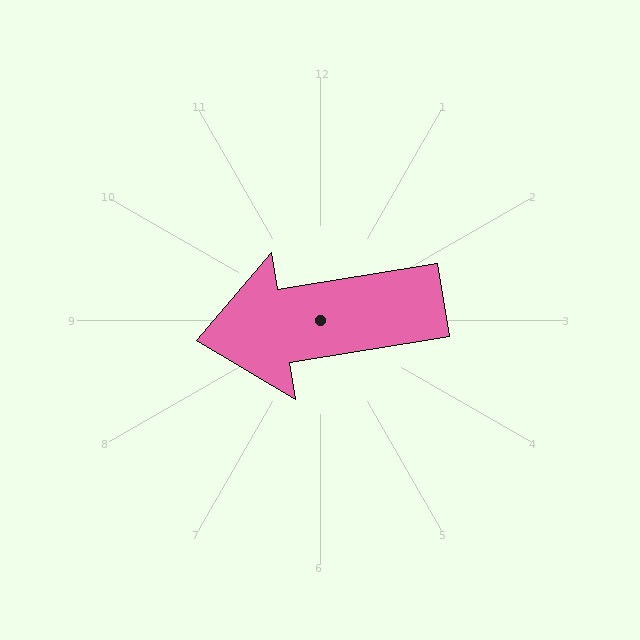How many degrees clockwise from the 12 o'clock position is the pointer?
Approximately 261 degrees.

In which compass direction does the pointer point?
West.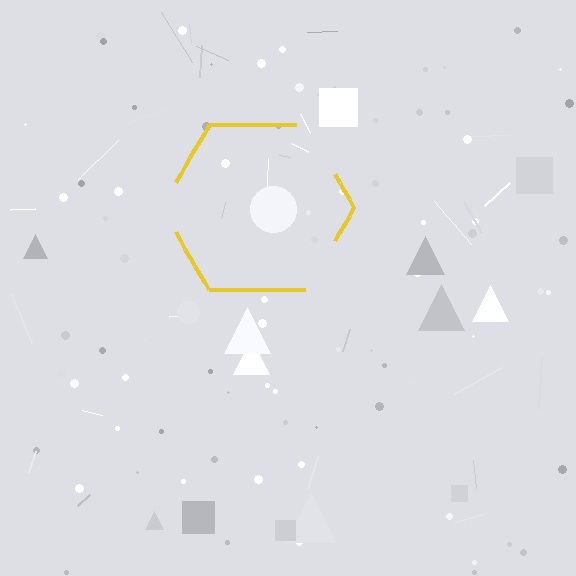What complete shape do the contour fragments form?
The contour fragments form a hexagon.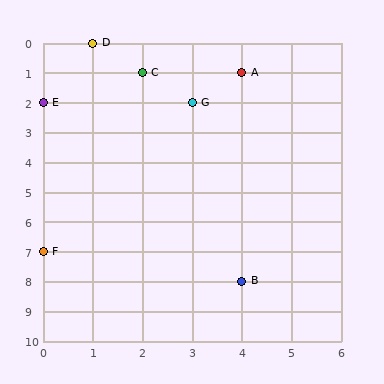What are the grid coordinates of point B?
Point B is at grid coordinates (4, 8).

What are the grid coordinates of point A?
Point A is at grid coordinates (4, 1).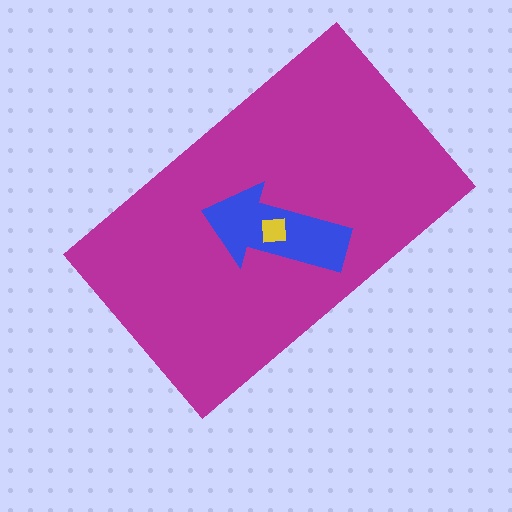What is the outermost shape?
The magenta rectangle.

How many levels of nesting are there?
3.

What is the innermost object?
The yellow square.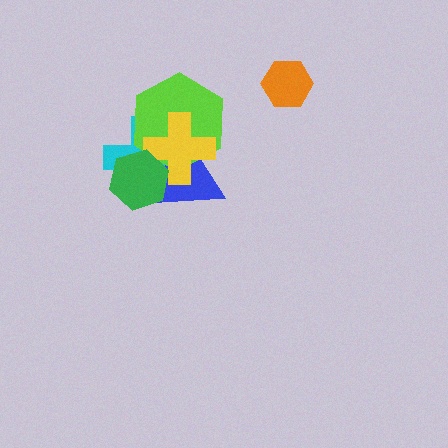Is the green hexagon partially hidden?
No, no other shape covers it.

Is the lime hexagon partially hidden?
Yes, it is partially covered by another shape.